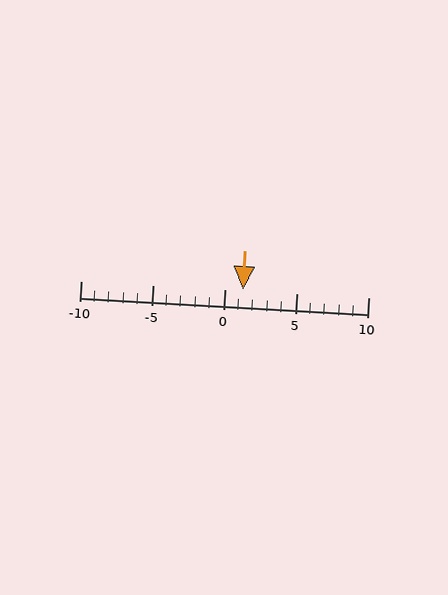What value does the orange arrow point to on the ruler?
The orange arrow points to approximately 1.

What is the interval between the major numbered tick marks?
The major tick marks are spaced 5 units apart.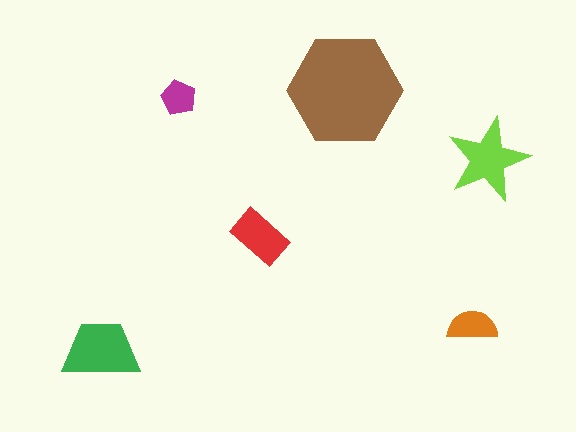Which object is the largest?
The brown hexagon.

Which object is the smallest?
The magenta pentagon.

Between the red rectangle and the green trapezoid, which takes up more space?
The green trapezoid.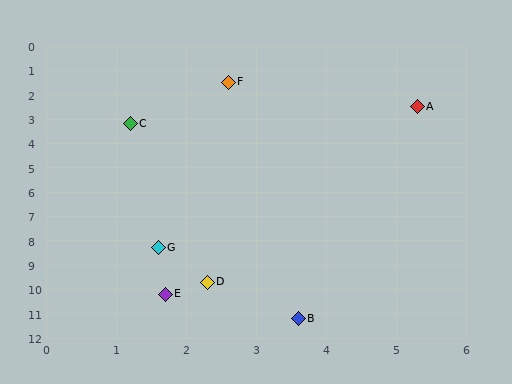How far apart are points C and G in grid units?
Points C and G are about 5.1 grid units apart.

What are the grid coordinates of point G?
Point G is at approximately (1.6, 8.3).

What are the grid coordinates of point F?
Point F is at approximately (2.6, 1.5).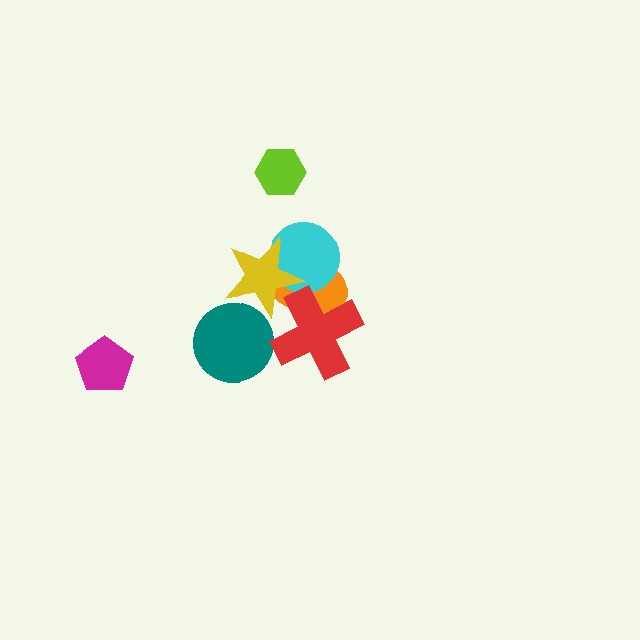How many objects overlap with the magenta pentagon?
0 objects overlap with the magenta pentagon.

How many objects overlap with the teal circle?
1 object overlaps with the teal circle.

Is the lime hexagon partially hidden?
No, no other shape covers it.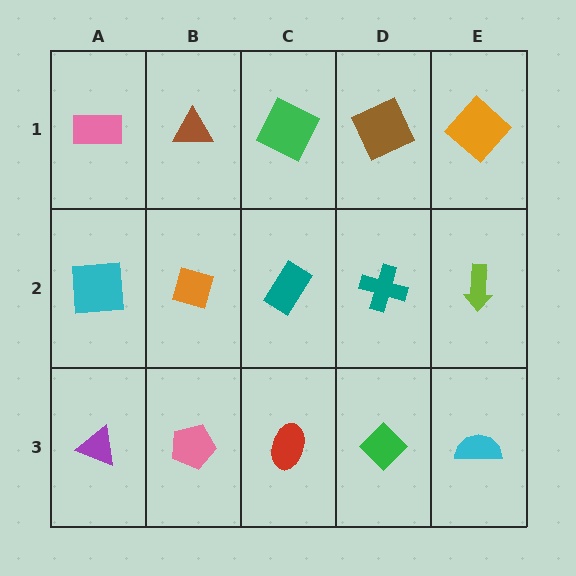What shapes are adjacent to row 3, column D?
A teal cross (row 2, column D), a red ellipse (row 3, column C), a cyan semicircle (row 3, column E).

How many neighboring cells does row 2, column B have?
4.